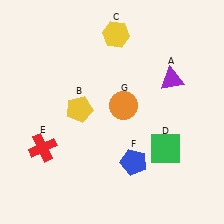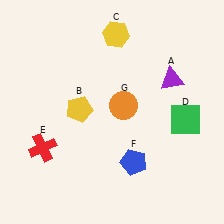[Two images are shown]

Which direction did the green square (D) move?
The green square (D) moved up.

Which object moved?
The green square (D) moved up.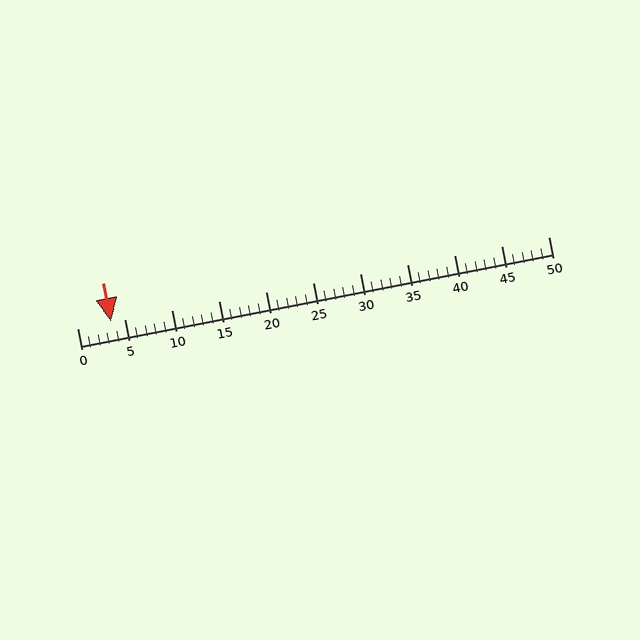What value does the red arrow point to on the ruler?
The red arrow points to approximately 4.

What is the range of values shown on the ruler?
The ruler shows values from 0 to 50.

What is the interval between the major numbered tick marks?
The major tick marks are spaced 5 units apart.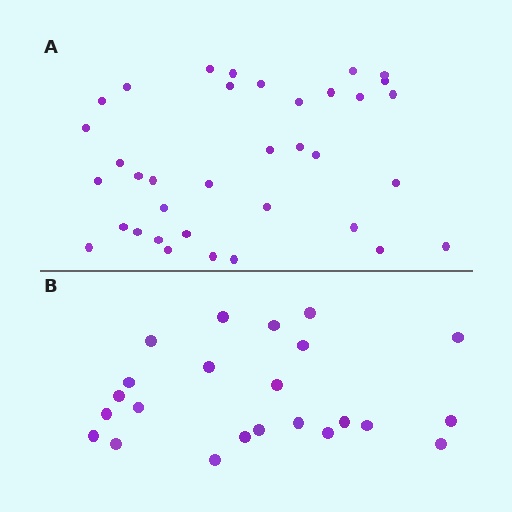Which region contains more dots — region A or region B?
Region A (the top region) has more dots.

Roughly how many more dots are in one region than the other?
Region A has approximately 15 more dots than region B.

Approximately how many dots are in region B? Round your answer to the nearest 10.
About 20 dots. (The exact count is 23, which rounds to 20.)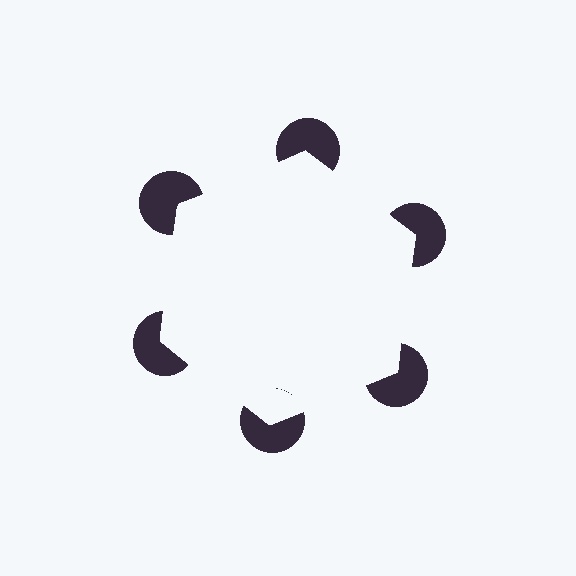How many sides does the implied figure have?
6 sides.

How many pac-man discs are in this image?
There are 6 — one at each vertex of the illusory hexagon.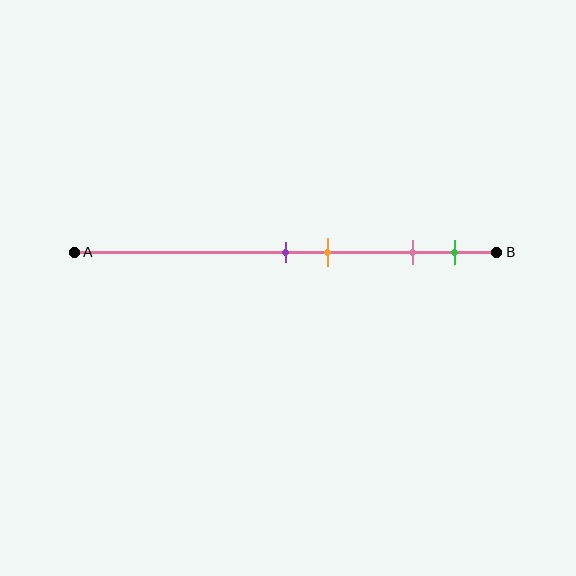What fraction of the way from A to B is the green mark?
The green mark is approximately 90% (0.9) of the way from A to B.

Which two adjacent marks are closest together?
The purple and orange marks are the closest adjacent pair.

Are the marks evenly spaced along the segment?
No, the marks are not evenly spaced.